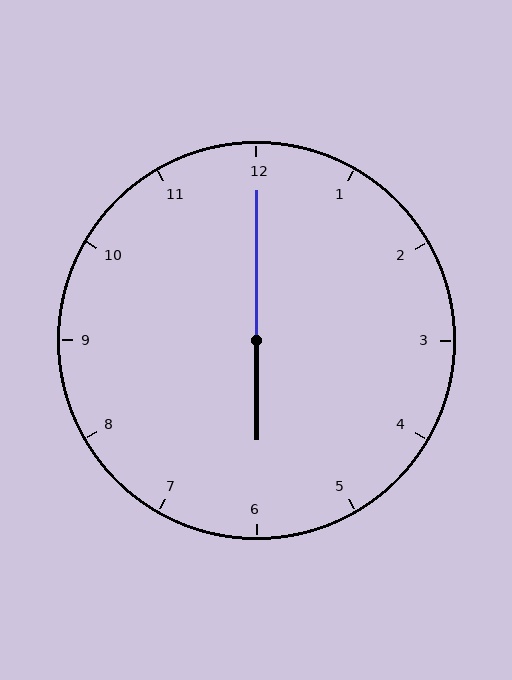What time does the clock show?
6:00.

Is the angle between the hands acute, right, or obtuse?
It is obtuse.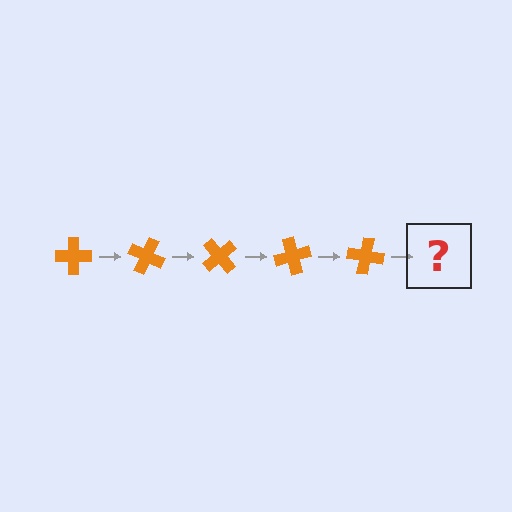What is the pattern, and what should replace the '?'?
The pattern is that the cross rotates 25 degrees each step. The '?' should be an orange cross rotated 125 degrees.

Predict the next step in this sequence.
The next step is an orange cross rotated 125 degrees.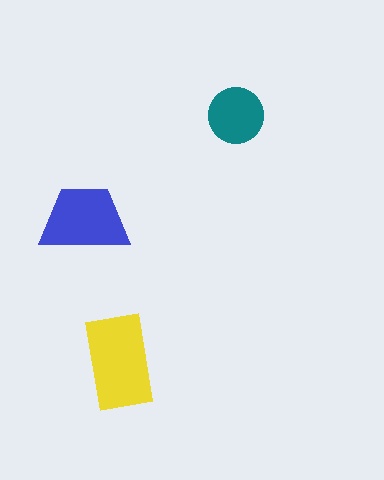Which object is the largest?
The yellow rectangle.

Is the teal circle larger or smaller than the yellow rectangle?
Smaller.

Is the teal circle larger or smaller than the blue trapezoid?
Smaller.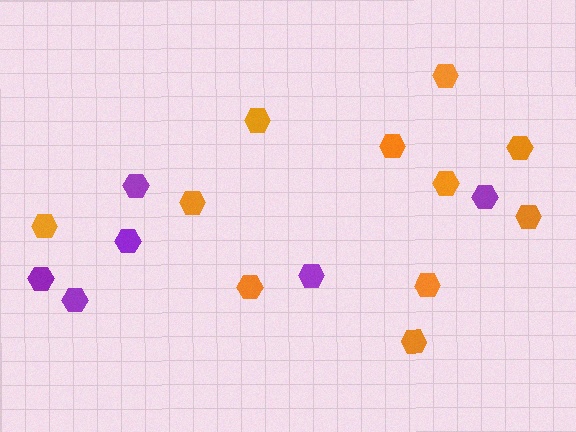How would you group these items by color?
There are 2 groups: one group of orange hexagons (11) and one group of purple hexagons (6).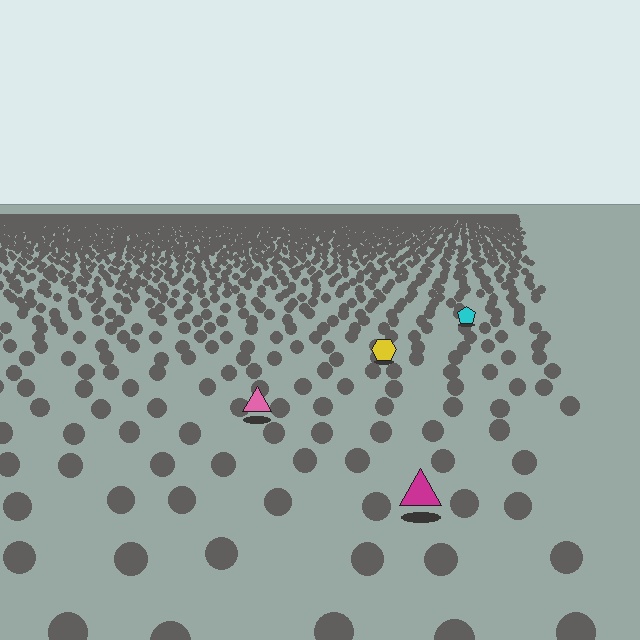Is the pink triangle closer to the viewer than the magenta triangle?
No. The magenta triangle is closer — you can tell from the texture gradient: the ground texture is coarser near it.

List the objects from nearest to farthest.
From nearest to farthest: the magenta triangle, the pink triangle, the yellow hexagon, the cyan pentagon.